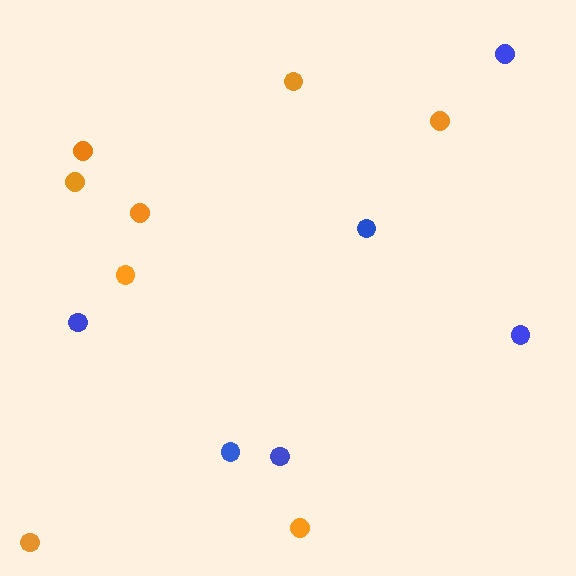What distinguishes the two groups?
There are 2 groups: one group of blue circles (6) and one group of orange circles (8).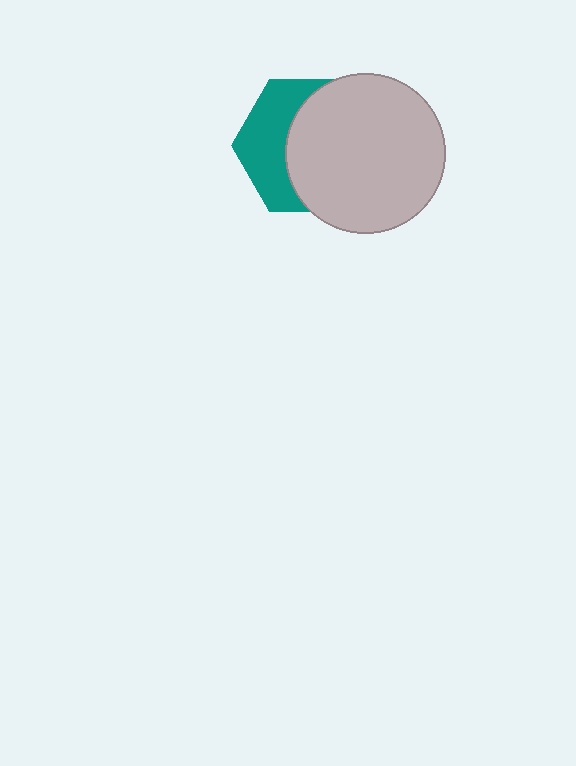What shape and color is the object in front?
The object in front is a light gray circle.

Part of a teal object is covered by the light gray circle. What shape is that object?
It is a hexagon.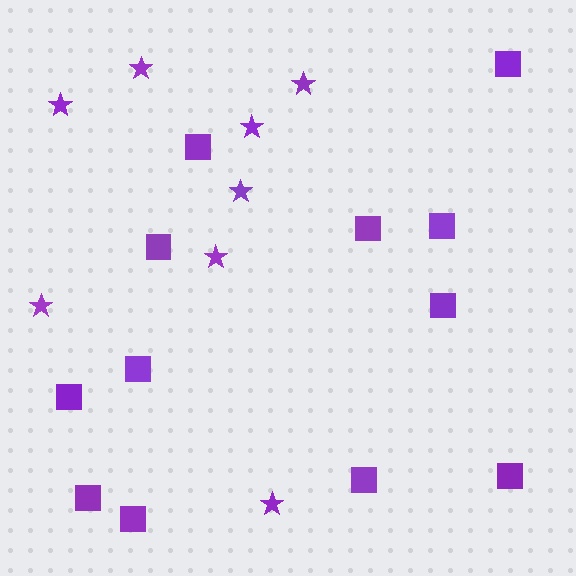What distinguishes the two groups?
There are 2 groups: one group of squares (12) and one group of stars (8).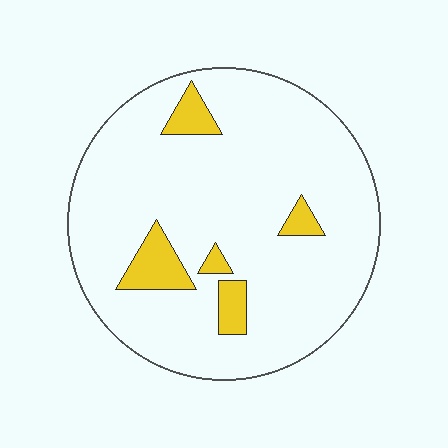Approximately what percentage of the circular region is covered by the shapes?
Approximately 10%.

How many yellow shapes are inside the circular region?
5.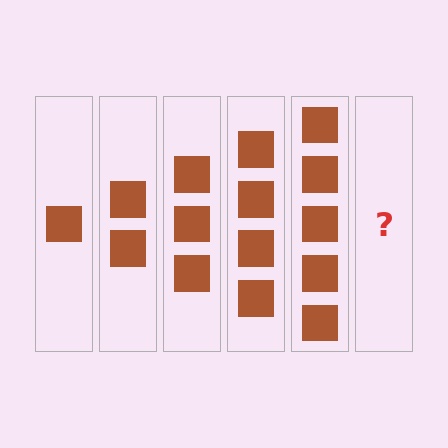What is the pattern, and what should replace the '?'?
The pattern is that each step adds one more square. The '?' should be 6 squares.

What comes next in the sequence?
The next element should be 6 squares.